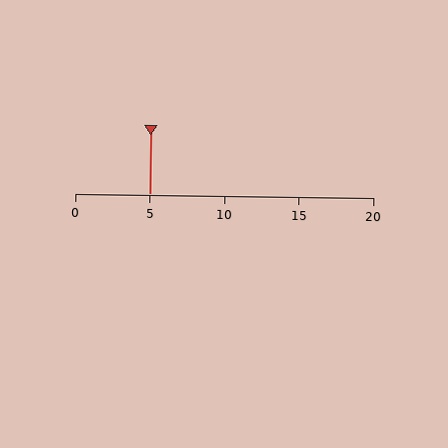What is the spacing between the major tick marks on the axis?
The major ticks are spaced 5 apart.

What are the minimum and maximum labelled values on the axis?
The axis runs from 0 to 20.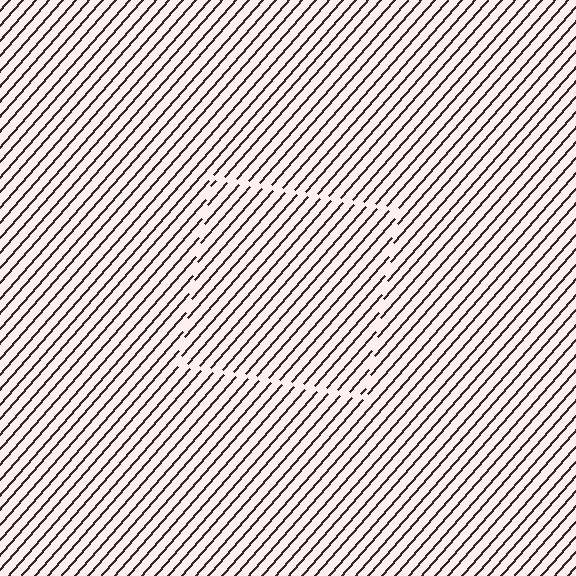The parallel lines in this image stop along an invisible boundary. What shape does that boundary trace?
An illusory square. The interior of the shape contains the same grating, shifted by half a period — the contour is defined by the phase discontinuity where line-ends from the inner and outer gratings abut.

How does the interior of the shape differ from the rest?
The interior of the shape contains the same grating, shifted by half a period — the contour is defined by the phase discontinuity where line-ends from the inner and outer gratings abut.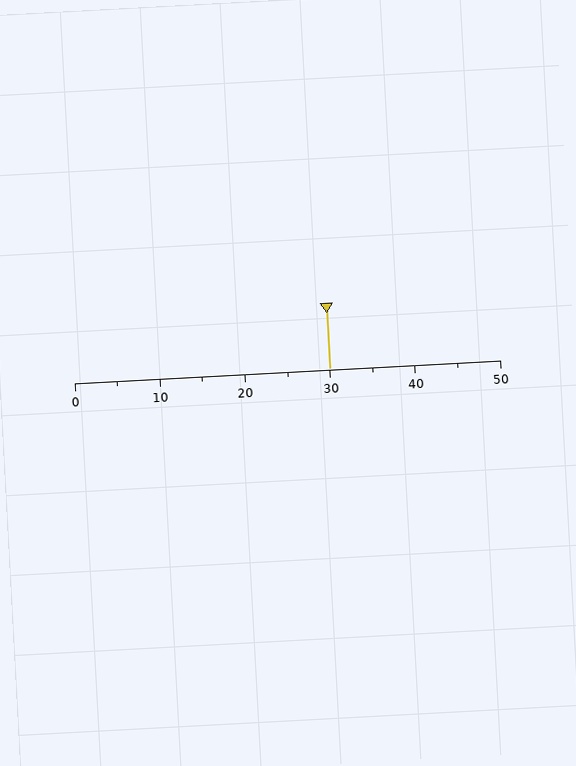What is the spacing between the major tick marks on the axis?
The major ticks are spaced 10 apart.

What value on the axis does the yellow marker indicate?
The marker indicates approximately 30.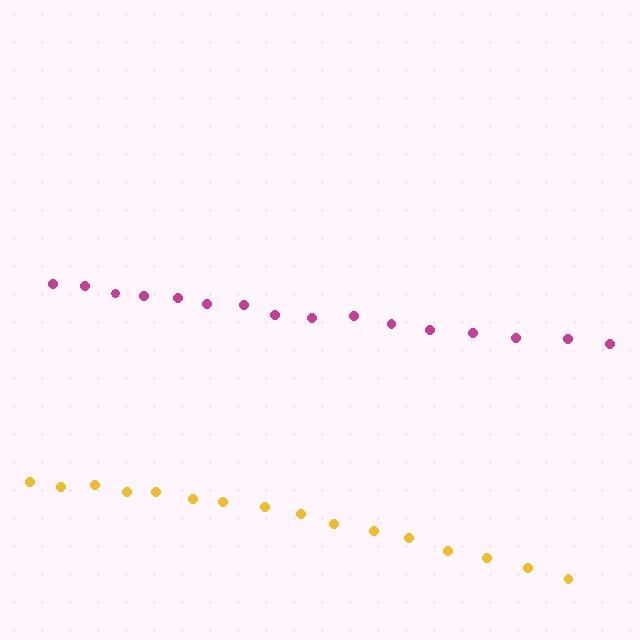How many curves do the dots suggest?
There are 2 distinct paths.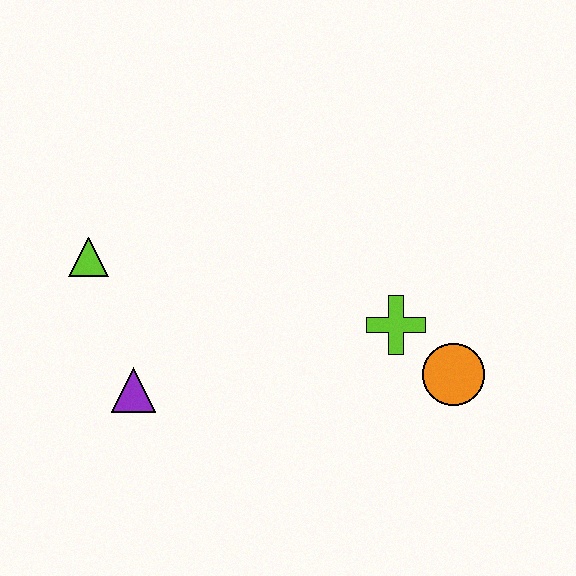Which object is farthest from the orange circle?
The lime triangle is farthest from the orange circle.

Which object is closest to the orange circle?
The lime cross is closest to the orange circle.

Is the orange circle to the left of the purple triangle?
No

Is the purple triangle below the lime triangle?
Yes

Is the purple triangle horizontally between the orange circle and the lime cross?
No